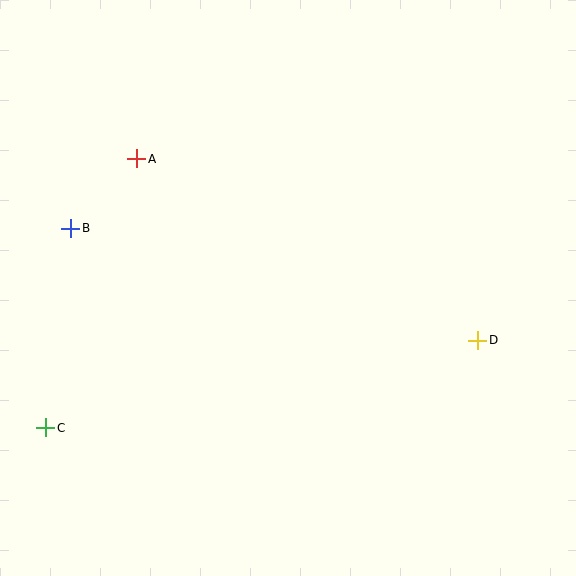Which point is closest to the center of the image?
Point D at (478, 340) is closest to the center.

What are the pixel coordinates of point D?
Point D is at (478, 340).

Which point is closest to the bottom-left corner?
Point C is closest to the bottom-left corner.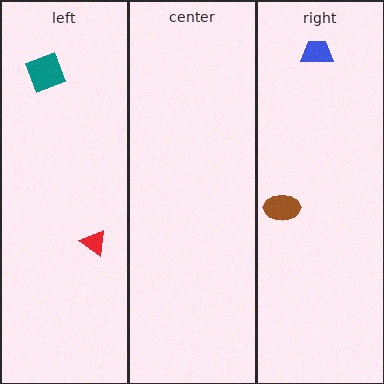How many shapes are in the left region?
2.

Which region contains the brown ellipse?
The right region.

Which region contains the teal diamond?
The left region.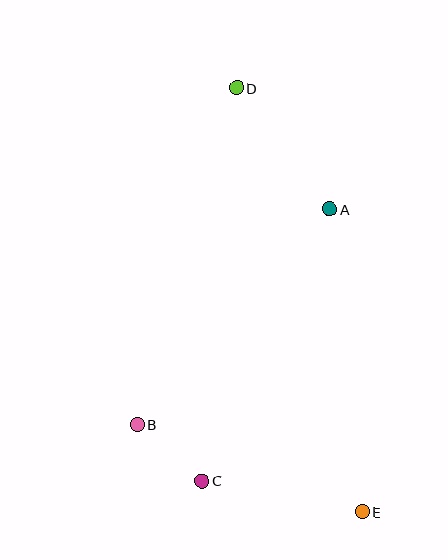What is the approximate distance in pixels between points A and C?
The distance between A and C is approximately 300 pixels.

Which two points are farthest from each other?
Points D and E are farthest from each other.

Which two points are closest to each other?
Points B and C are closest to each other.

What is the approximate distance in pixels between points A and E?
The distance between A and E is approximately 305 pixels.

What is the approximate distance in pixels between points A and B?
The distance between A and B is approximately 289 pixels.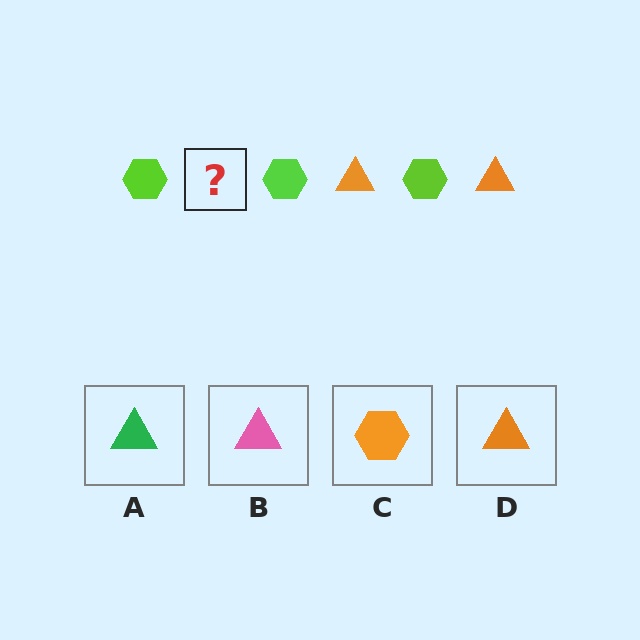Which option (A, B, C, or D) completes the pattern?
D.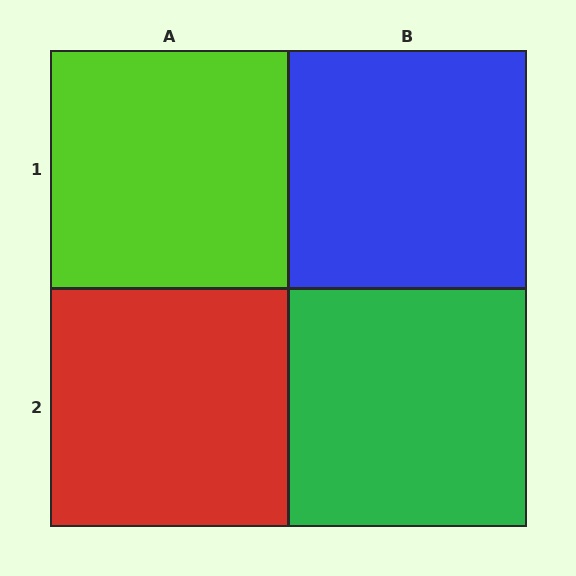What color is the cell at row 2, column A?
Red.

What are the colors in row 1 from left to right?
Lime, blue.